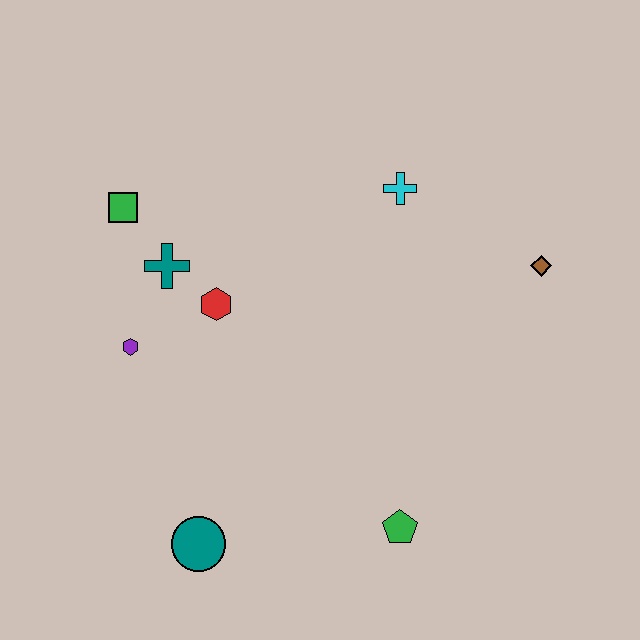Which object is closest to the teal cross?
The red hexagon is closest to the teal cross.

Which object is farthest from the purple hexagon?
The brown diamond is farthest from the purple hexagon.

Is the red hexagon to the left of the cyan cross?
Yes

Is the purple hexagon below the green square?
Yes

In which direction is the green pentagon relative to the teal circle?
The green pentagon is to the right of the teal circle.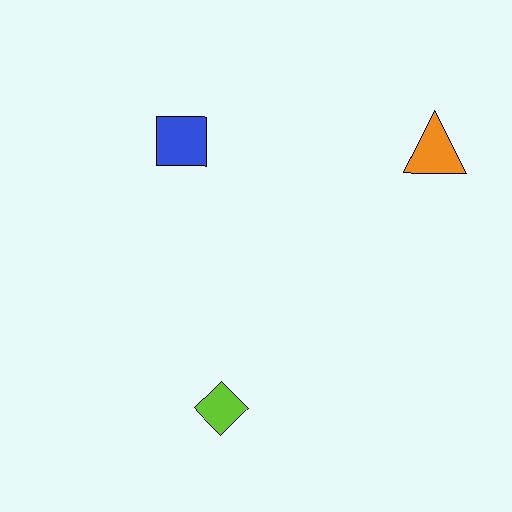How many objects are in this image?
There are 3 objects.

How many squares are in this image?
There is 1 square.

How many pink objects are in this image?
There are no pink objects.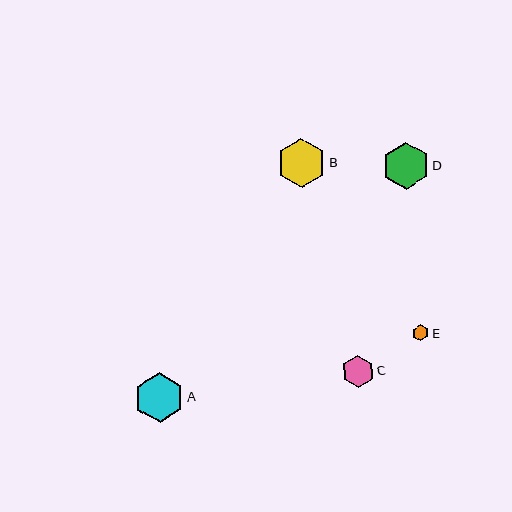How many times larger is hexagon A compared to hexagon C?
Hexagon A is approximately 1.5 times the size of hexagon C.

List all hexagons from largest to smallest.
From largest to smallest: A, B, D, C, E.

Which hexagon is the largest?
Hexagon A is the largest with a size of approximately 50 pixels.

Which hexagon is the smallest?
Hexagon E is the smallest with a size of approximately 16 pixels.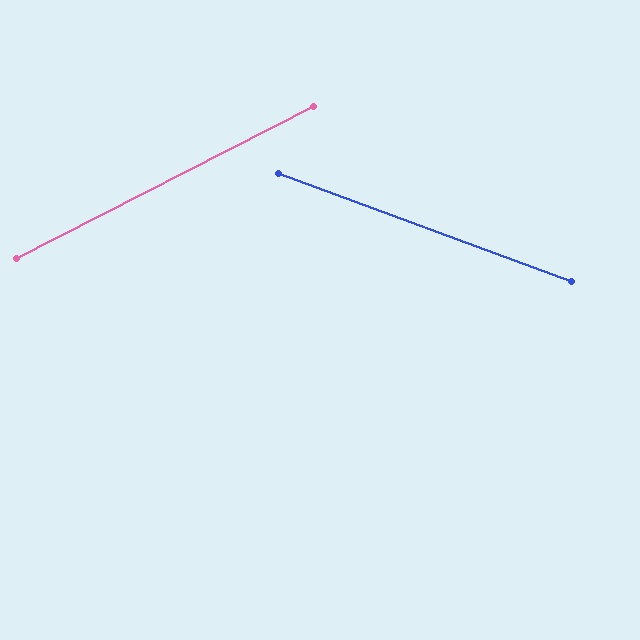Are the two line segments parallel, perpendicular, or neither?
Neither parallel nor perpendicular — they differ by about 47°.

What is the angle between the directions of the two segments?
Approximately 47 degrees.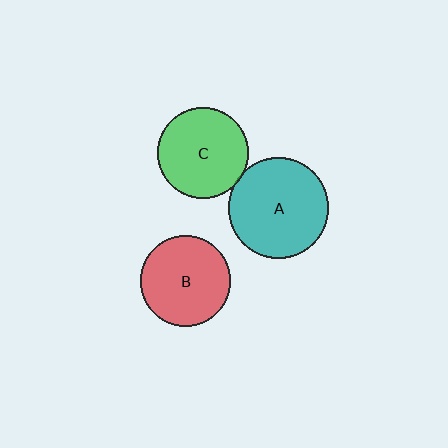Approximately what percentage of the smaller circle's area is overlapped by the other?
Approximately 5%.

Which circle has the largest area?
Circle A (teal).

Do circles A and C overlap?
Yes.